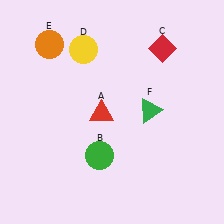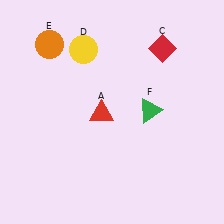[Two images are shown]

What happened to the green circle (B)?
The green circle (B) was removed in Image 2. It was in the bottom-left area of Image 1.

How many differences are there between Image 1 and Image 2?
There is 1 difference between the two images.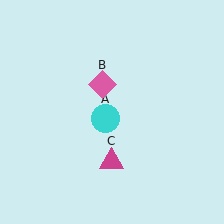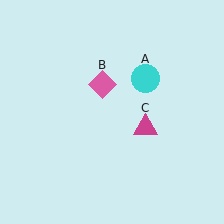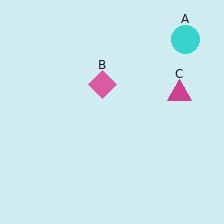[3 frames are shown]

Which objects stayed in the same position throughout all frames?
Pink diamond (object B) remained stationary.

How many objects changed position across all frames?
2 objects changed position: cyan circle (object A), magenta triangle (object C).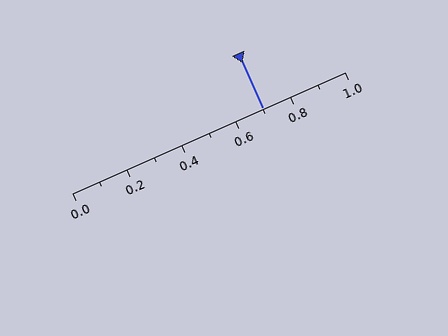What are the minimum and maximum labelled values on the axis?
The axis runs from 0.0 to 1.0.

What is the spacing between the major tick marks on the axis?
The major ticks are spaced 0.2 apart.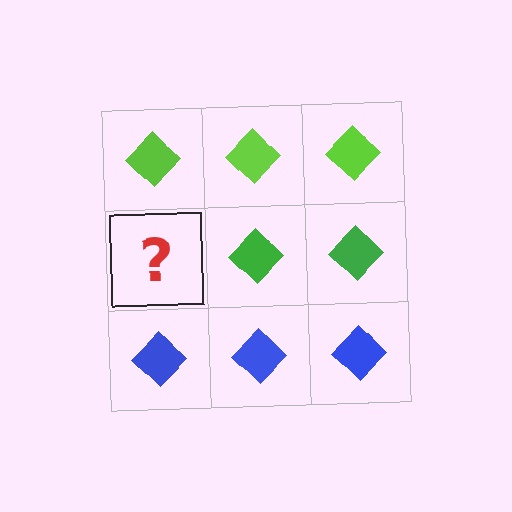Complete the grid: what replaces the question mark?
The question mark should be replaced with a green diamond.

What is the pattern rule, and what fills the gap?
The rule is that each row has a consistent color. The gap should be filled with a green diamond.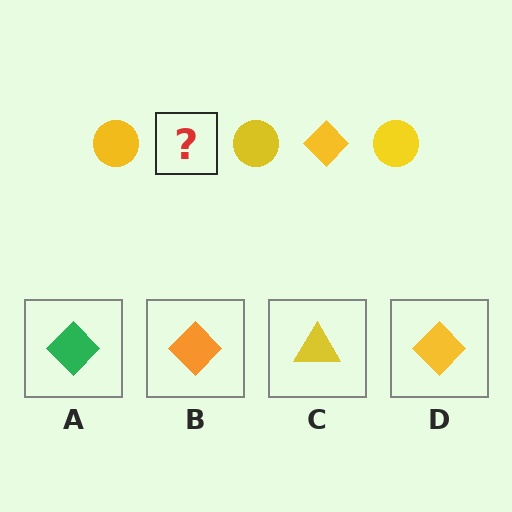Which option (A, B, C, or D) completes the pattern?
D.